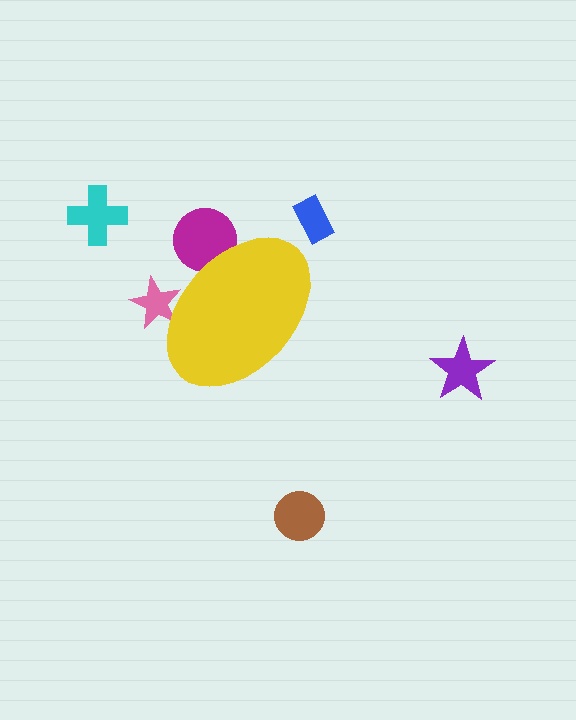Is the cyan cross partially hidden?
No, the cyan cross is fully visible.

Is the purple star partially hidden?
No, the purple star is fully visible.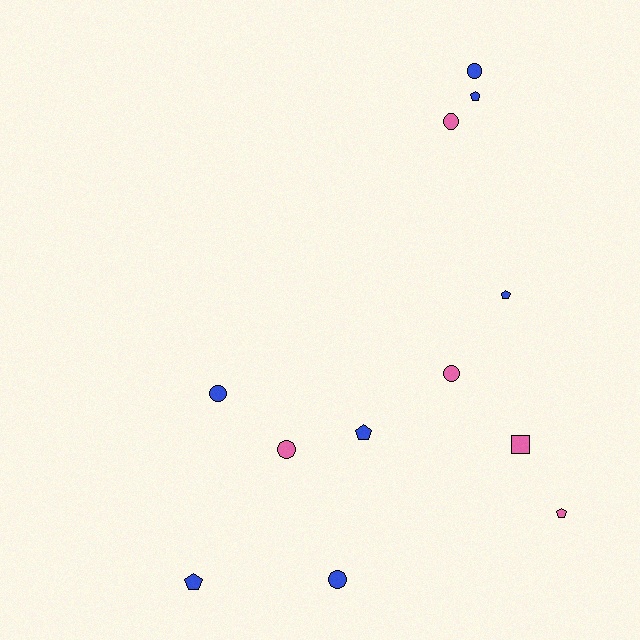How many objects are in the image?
There are 12 objects.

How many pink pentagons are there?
There is 1 pink pentagon.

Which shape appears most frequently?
Circle, with 6 objects.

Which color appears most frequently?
Blue, with 7 objects.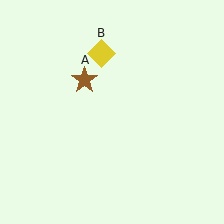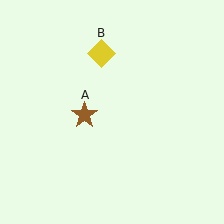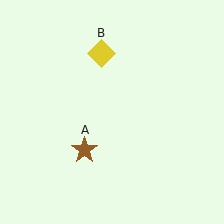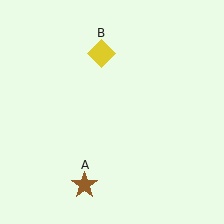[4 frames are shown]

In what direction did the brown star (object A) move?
The brown star (object A) moved down.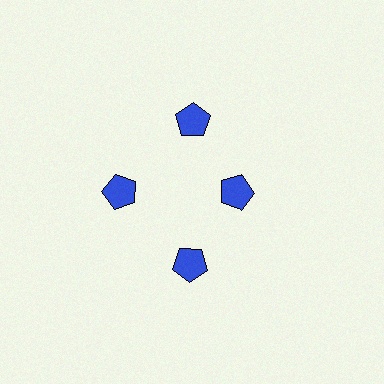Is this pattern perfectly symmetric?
No. The 4 blue pentagons are arranged in a ring, but one element near the 3 o'clock position is pulled inward toward the center, breaking the 4-fold rotational symmetry.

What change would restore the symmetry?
The symmetry would be restored by moving it outward, back onto the ring so that all 4 pentagons sit at equal angles and equal distance from the center.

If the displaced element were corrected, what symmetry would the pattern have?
It would have 4-fold rotational symmetry — the pattern would map onto itself every 90 degrees.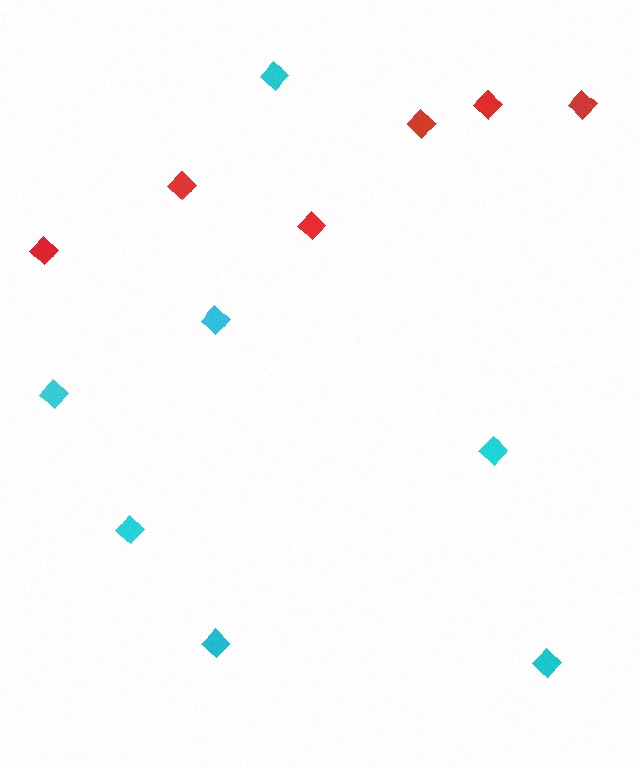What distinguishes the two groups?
There are 2 groups: one group of cyan diamonds (7) and one group of red diamonds (6).